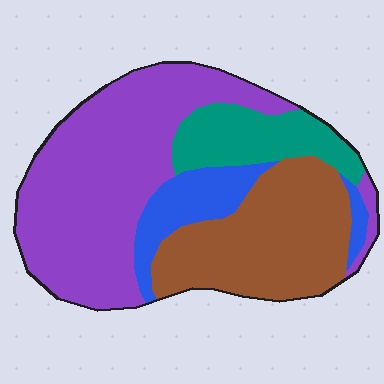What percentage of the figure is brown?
Brown takes up about one quarter (1/4) of the figure.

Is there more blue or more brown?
Brown.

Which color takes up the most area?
Purple, at roughly 45%.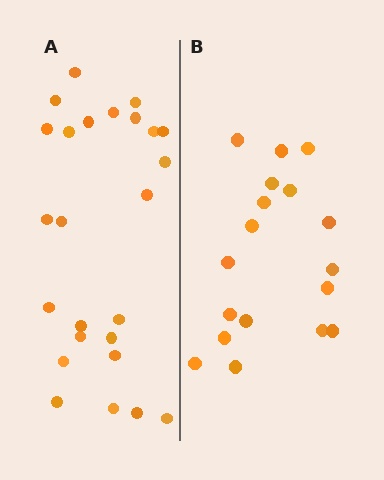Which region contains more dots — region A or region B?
Region A (the left region) has more dots.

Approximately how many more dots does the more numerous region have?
Region A has roughly 8 or so more dots than region B.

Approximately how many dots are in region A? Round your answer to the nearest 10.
About 20 dots. (The exact count is 25, which rounds to 20.)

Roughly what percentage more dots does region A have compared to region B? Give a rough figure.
About 40% more.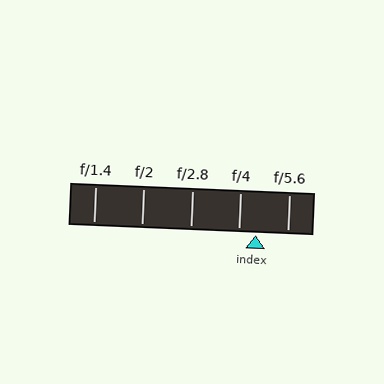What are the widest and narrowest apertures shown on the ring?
The widest aperture shown is f/1.4 and the narrowest is f/5.6.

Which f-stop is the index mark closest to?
The index mark is closest to f/4.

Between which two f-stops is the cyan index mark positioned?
The index mark is between f/4 and f/5.6.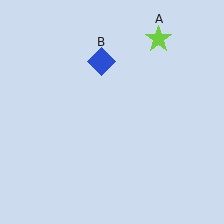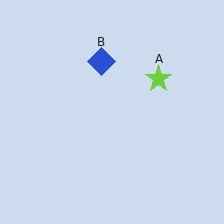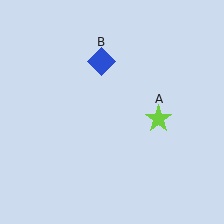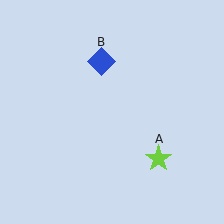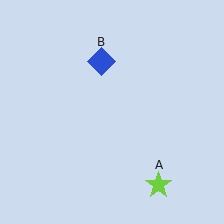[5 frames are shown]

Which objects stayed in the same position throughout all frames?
Blue diamond (object B) remained stationary.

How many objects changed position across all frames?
1 object changed position: lime star (object A).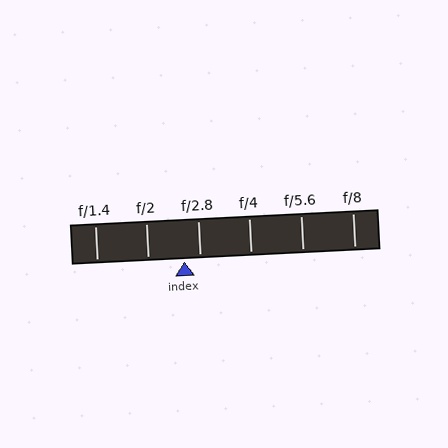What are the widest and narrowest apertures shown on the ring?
The widest aperture shown is f/1.4 and the narrowest is f/8.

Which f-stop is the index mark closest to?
The index mark is closest to f/2.8.